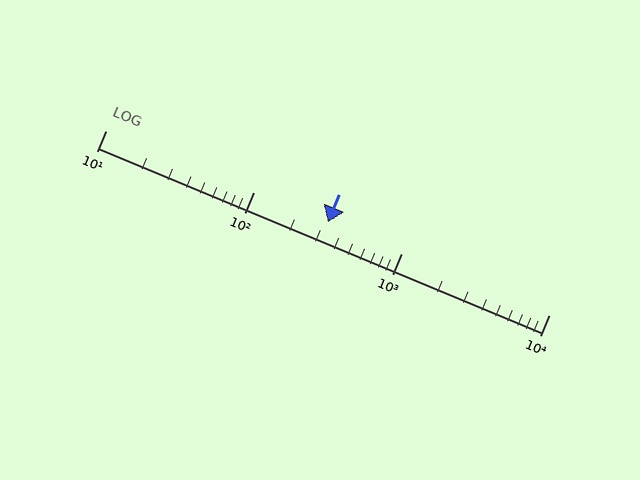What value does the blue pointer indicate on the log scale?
The pointer indicates approximately 320.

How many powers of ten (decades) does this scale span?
The scale spans 3 decades, from 10 to 10000.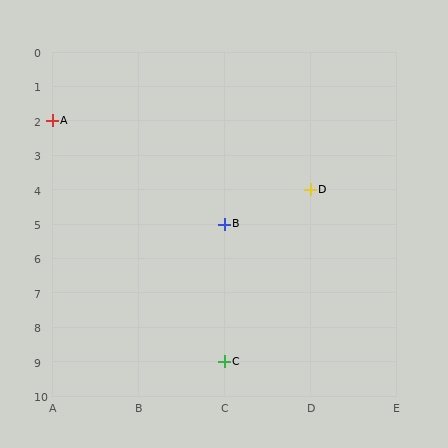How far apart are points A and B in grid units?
Points A and B are 2 columns and 3 rows apart (about 3.6 grid units diagonally).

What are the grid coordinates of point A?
Point A is at grid coordinates (A, 2).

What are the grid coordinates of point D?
Point D is at grid coordinates (D, 4).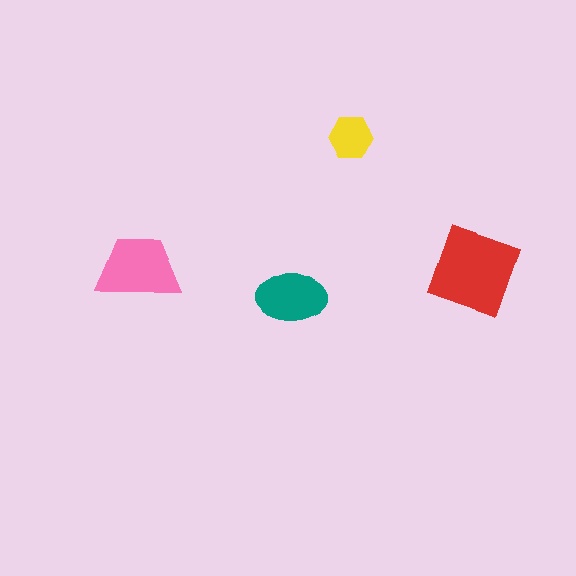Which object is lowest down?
The teal ellipse is bottommost.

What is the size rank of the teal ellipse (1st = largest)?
3rd.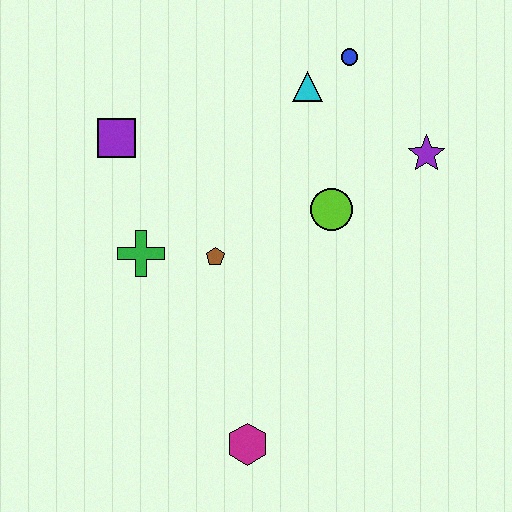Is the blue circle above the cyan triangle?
Yes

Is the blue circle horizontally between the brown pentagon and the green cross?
No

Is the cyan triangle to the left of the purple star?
Yes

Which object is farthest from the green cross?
The purple star is farthest from the green cross.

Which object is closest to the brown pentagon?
The green cross is closest to the brown pentagon.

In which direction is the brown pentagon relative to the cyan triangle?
The brown pentagon is below the cyan triangle.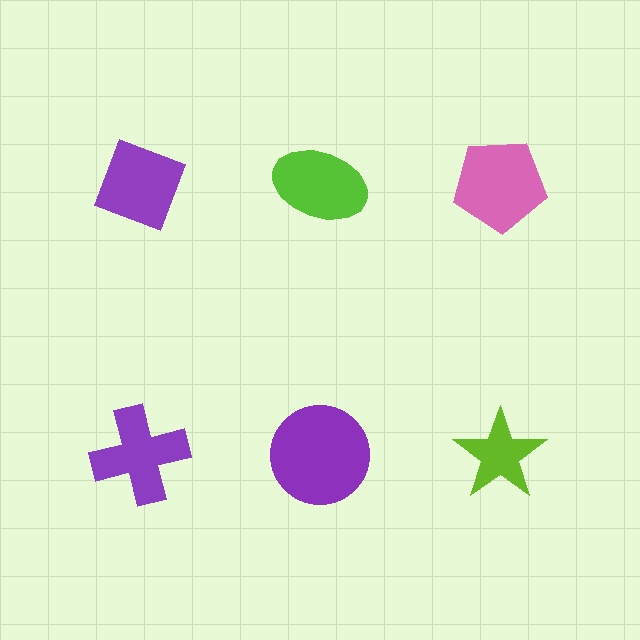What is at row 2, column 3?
A lime star.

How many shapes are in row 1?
3 shapes.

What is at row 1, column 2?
A lime ellipse.